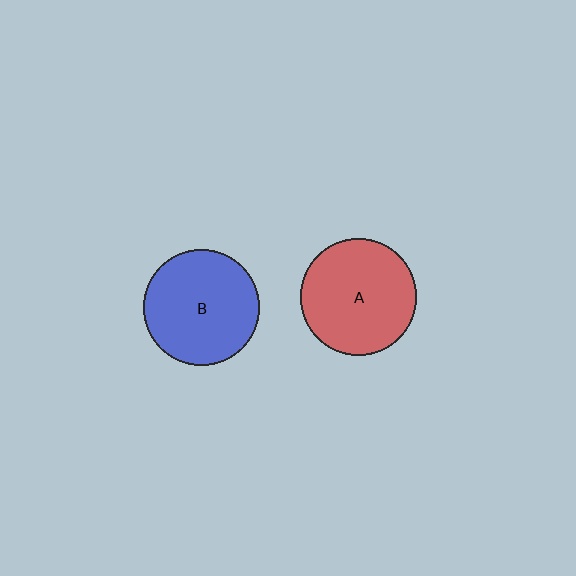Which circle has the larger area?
Circle A (red).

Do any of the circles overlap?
No, none of the circles overlap.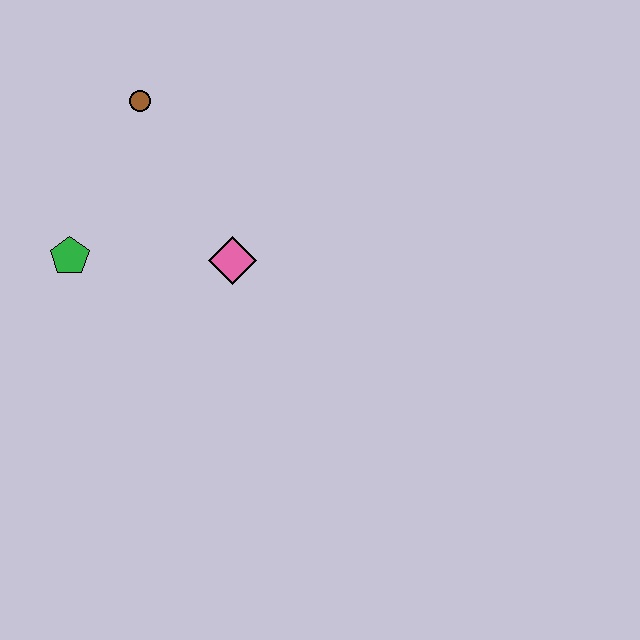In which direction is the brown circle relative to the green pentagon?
The brown circle is above the green pentagon.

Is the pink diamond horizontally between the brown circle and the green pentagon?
No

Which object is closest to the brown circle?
The green pentagon is closest to the brown circle.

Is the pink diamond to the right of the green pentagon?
Yes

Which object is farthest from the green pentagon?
The brown circle is farthest from the green pentagon.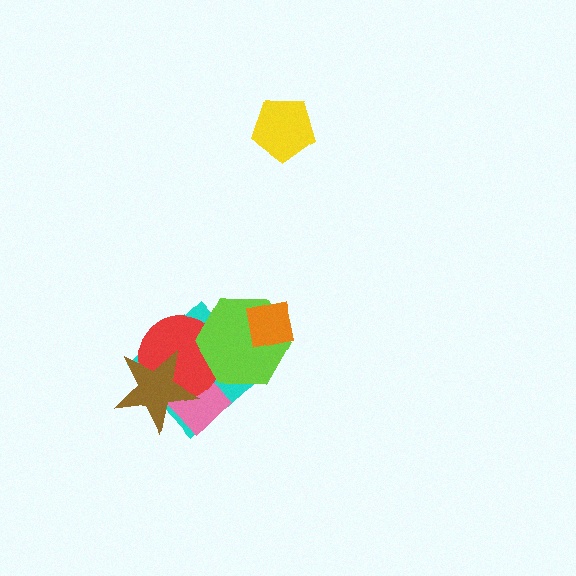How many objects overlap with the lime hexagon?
3 objects overlap with the lime hexagon.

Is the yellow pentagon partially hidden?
No, no other shape covers it.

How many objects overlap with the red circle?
4 objects overlap with the red circle.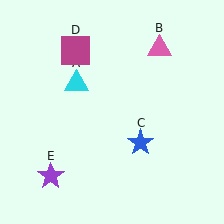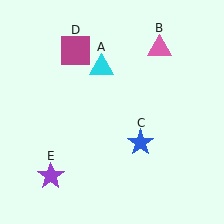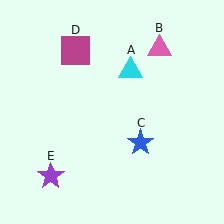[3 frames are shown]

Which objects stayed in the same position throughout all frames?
Pink triangle (object B) and blue star (object C) and magenta square (object D) and purple star (object E) remained stationary.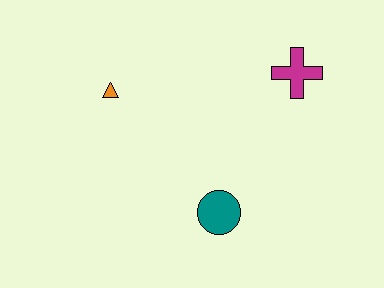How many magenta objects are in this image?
There is 1 magenta object.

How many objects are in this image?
There are 3 objects.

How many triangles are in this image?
There is 1 triangle.